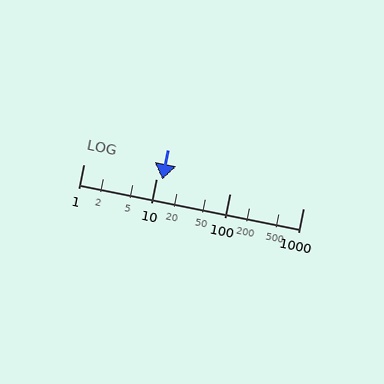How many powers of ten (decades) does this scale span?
The scale spans 3 decades, from 1 to 1000.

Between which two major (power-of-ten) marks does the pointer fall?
The pointer is between 10 and 100.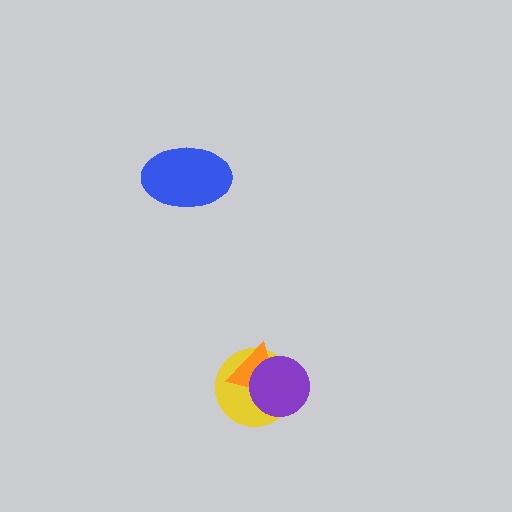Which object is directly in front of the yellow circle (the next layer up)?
The orange triangle is directly in front of the yellow circle.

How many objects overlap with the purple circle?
2 objects overlap with the purple circle.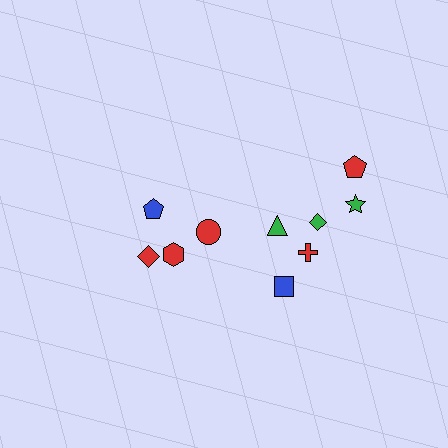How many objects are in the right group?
There are 6 objects.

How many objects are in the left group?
There are 4 objects.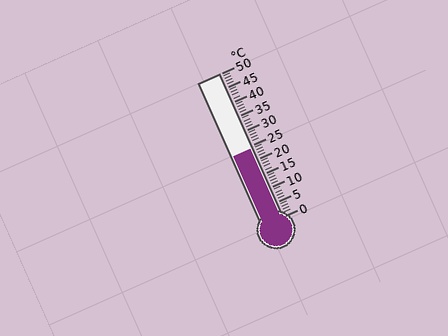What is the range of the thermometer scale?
The thermometer scale ranges from 0°C to 50°C.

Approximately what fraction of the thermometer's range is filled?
The thermometer is filled to approximately 50% of its range.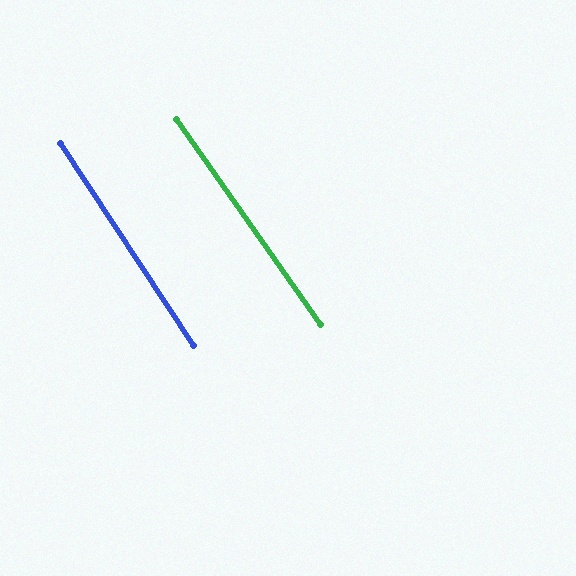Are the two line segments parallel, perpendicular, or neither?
Parallel — their directions differ by only 1.7°.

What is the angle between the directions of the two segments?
Approximately 2 degrees.